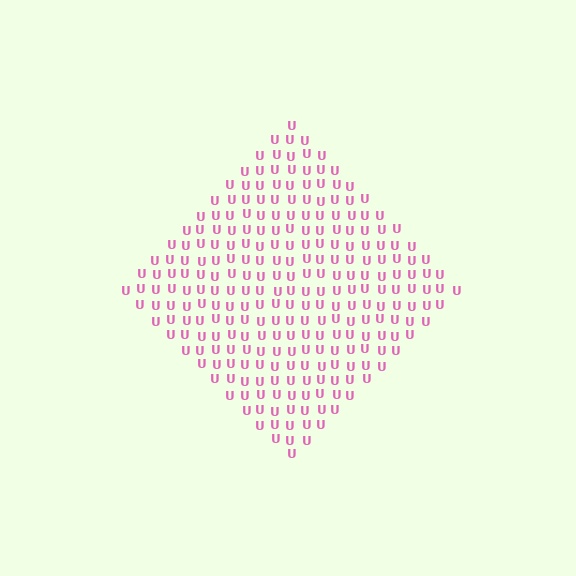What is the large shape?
The large shape is a diamond.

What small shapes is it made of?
It is made of small letter U's.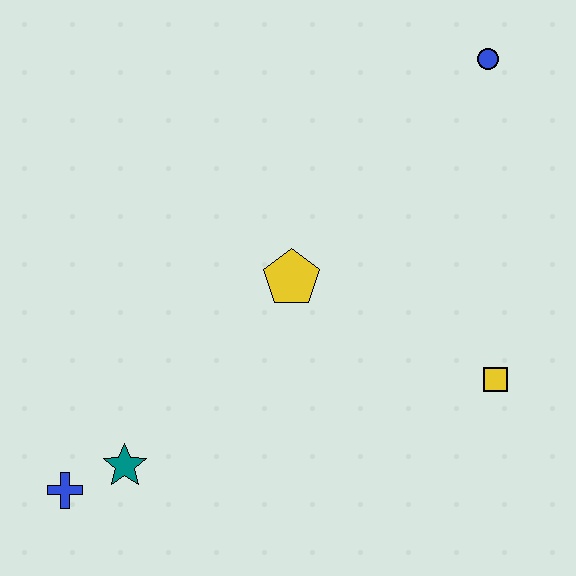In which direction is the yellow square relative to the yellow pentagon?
The yellow square is to the right of the yellow pentagon.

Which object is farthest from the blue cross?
The blue circle is farthest from the blue cross.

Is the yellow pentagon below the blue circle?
Yes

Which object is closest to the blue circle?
The yellow pentagon is closest to the blue circle.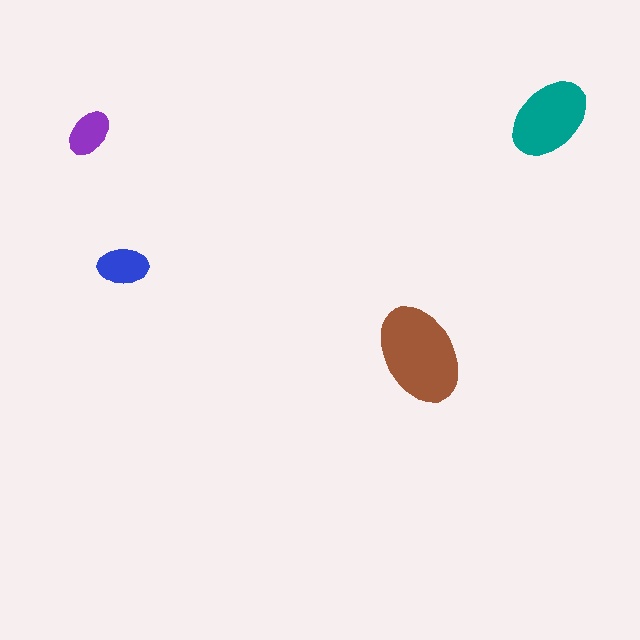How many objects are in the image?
There are 4 objects in the image.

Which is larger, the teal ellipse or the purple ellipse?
The teal one.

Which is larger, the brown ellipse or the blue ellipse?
The brown one.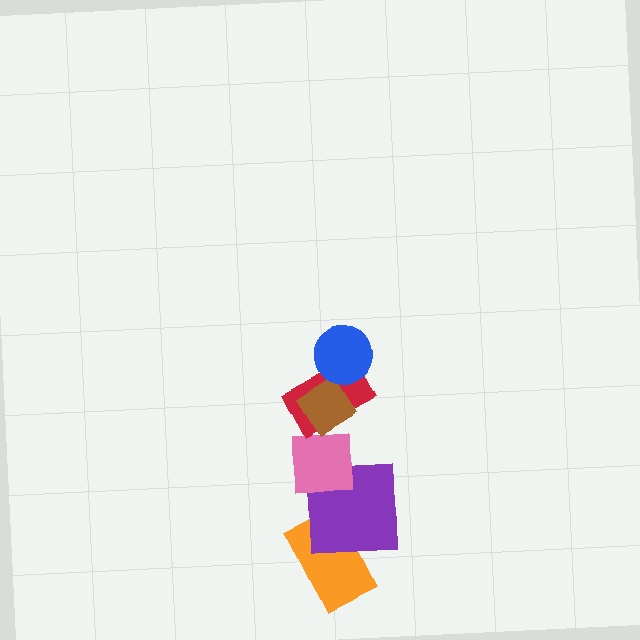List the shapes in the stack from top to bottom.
From top to bottom: the blue circle, the brown diamond, the red rectangle, the pink square, the purple square, the orange rectangle.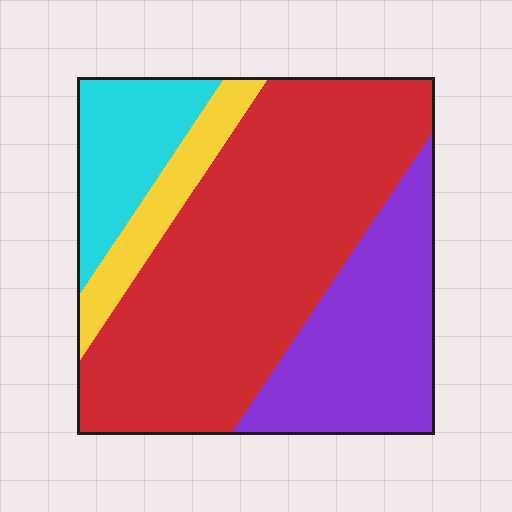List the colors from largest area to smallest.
From largest to smallest: red, purple, cyan, yellow.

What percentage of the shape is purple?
Purple takes up about one quarter (1/4) of the shape.